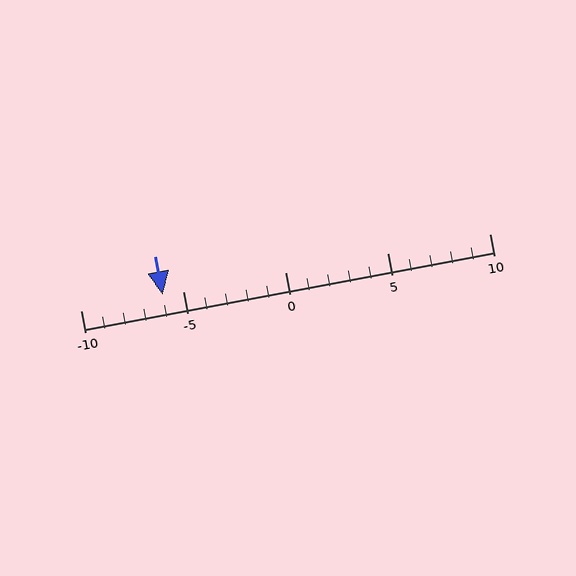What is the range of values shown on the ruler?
The ruler shows values from -10 to 10.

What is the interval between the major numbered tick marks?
The major tick marks are spaced 5 units apart.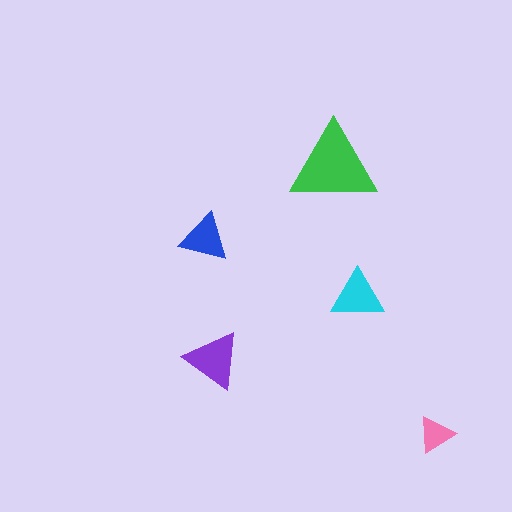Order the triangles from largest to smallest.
the green one, the purple one, the cyan one, the blue one, the pink one.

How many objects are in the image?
There are 5 objects in the image.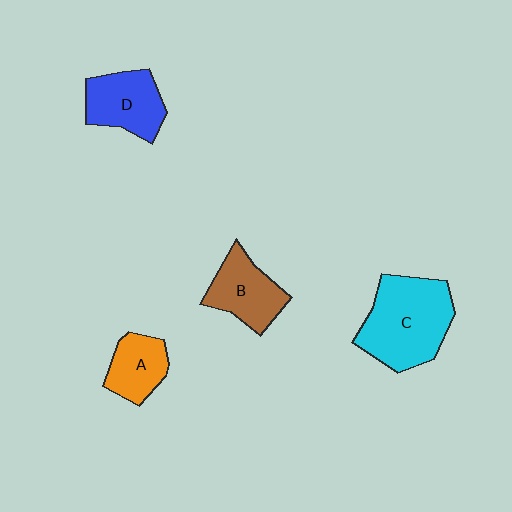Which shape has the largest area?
Shape C (cyan).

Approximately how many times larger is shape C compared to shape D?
Approximately 1.6 times.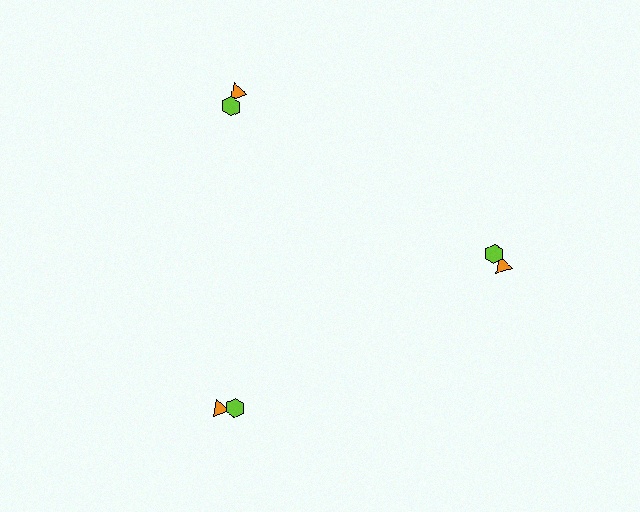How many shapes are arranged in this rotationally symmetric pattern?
There are 6 shapes, arranged in 3 groups of 2.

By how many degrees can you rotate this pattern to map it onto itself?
The pattern maps onto itself every 120 degrees of rotation.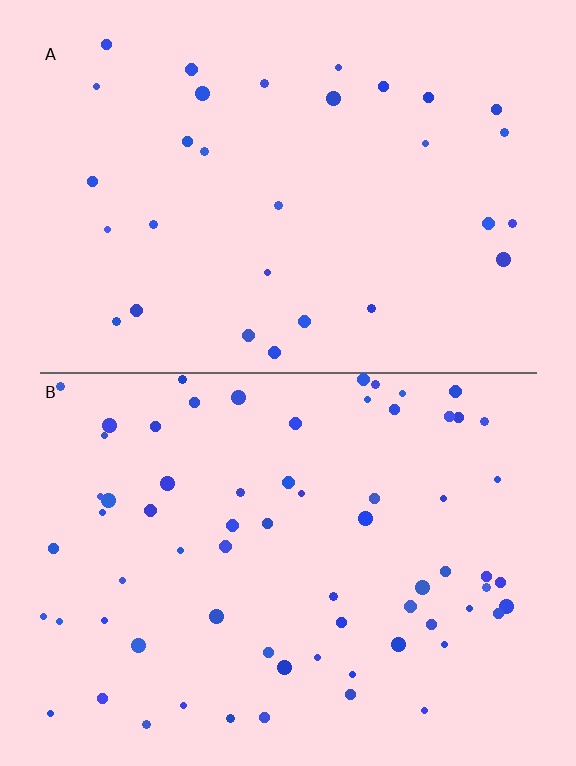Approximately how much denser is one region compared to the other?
Approximately 2.2× — region B over region A.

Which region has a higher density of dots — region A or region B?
B (the bottom).